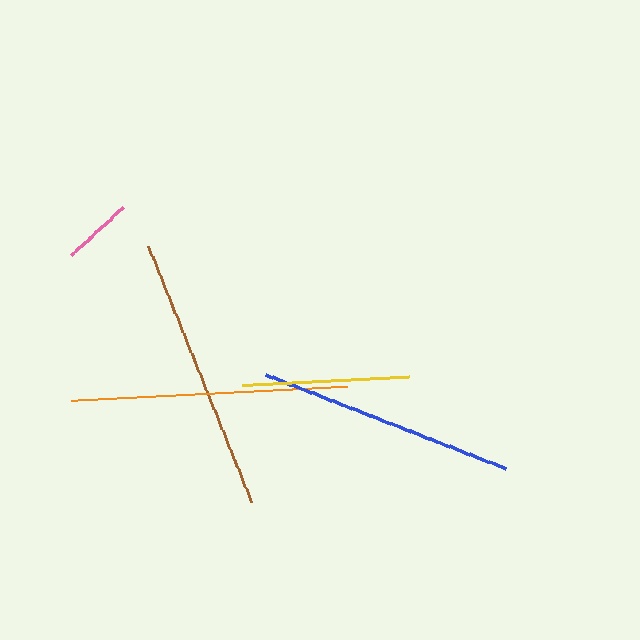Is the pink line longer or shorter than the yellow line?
The yellow line is longer than the pink line.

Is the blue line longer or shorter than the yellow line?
The blue line is longer than the yellow line.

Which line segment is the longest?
The orange line is the longest at approximately 276 pixels.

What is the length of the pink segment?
The pink segment is approximately 71 pixels long.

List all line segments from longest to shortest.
From longest to shortest: orange, brown, blue, yellow, pink.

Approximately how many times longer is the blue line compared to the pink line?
The blue line is approximately 3.6 times the length of the pink line.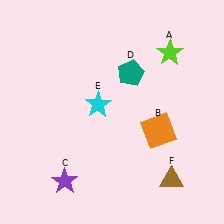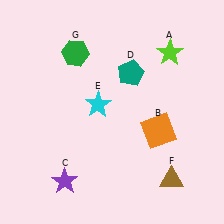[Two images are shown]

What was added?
A green hexagon (G) was added in Image 2.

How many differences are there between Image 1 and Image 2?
There is 1 difference between the two images.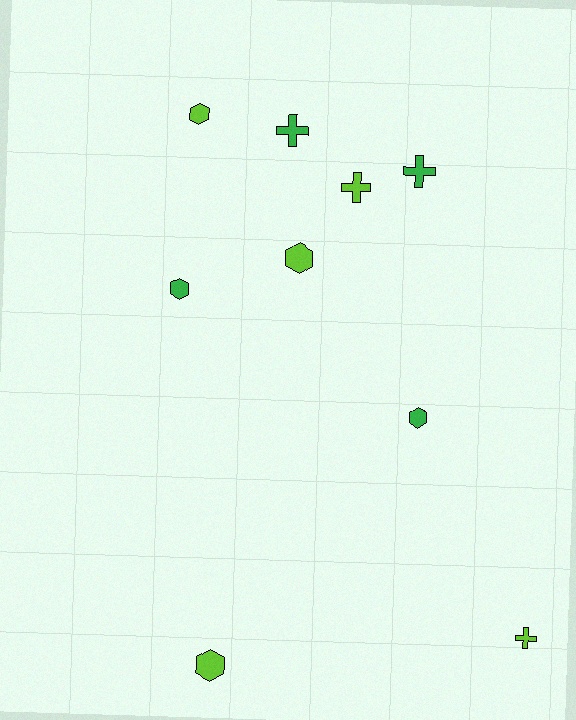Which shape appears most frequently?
Hexagon, with 5 objects.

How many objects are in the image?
There are 9 objects.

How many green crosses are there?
There are 2 green crosses.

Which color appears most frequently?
Lime, with 5 objects.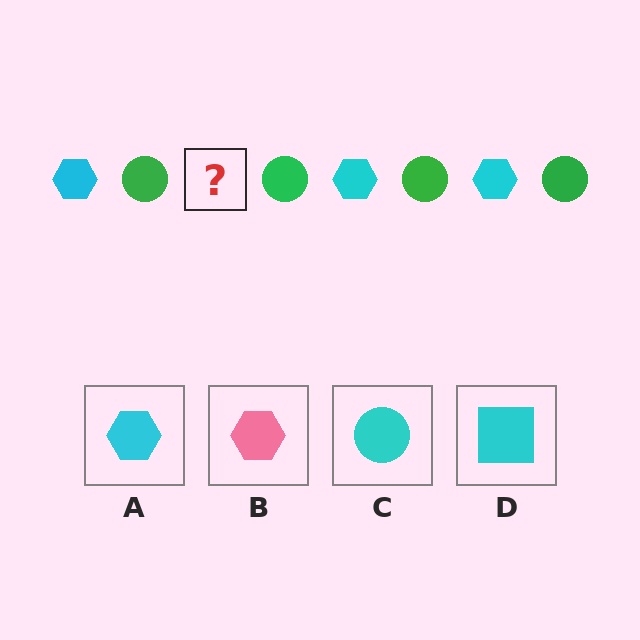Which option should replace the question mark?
Option A.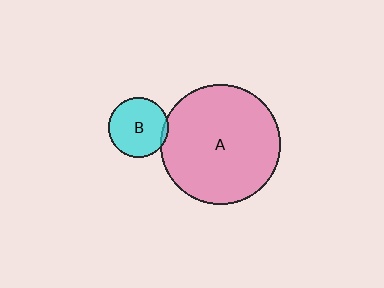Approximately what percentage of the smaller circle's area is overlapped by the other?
Approximately 5%.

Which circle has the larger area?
Circle A (pink).